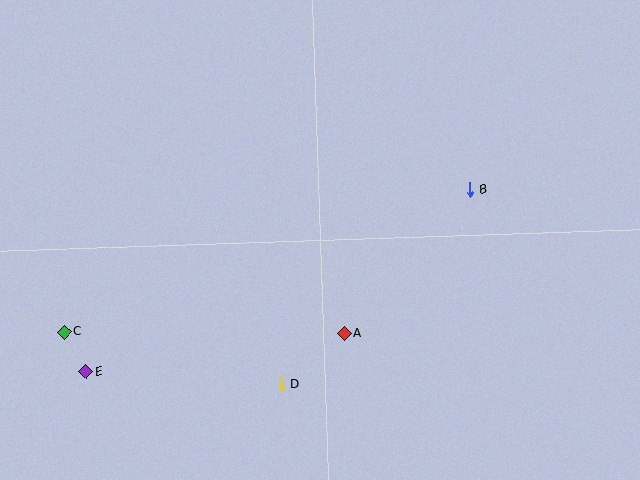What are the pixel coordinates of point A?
Point A is at (345, 334).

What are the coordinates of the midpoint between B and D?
The midpoint between B and D is at (376, 287).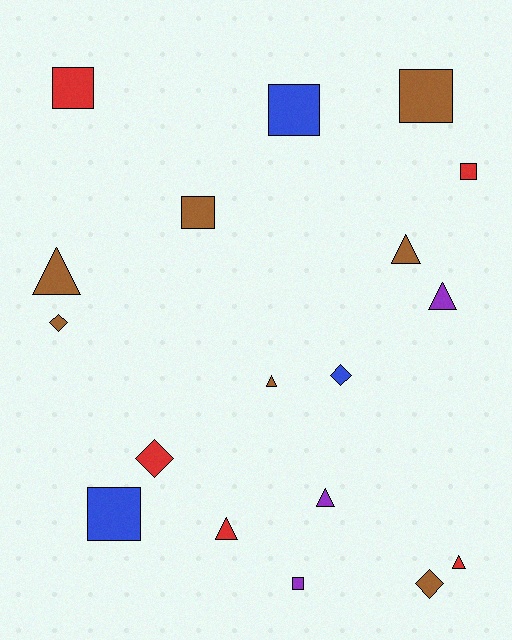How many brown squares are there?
There are 2 brown squares.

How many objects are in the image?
There are 18 objects.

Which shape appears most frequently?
Square, with 7 objects.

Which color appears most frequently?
Brown, with 7 objects.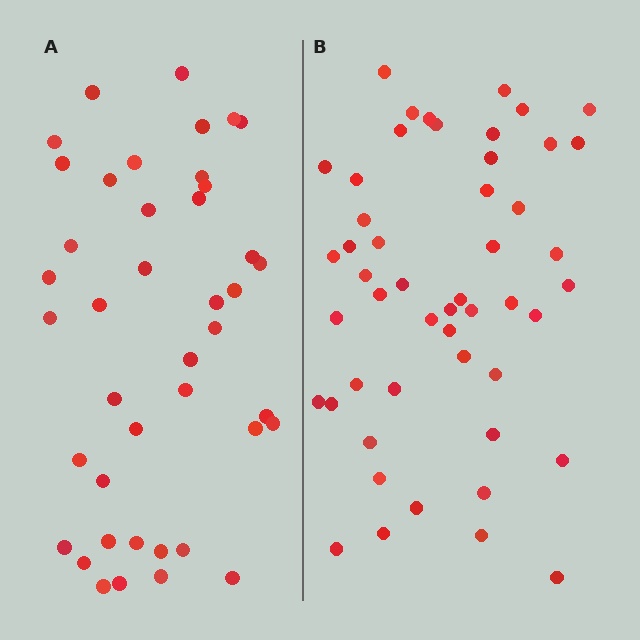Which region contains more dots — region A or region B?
Region B (the right region) has more dots.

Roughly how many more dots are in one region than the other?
Region B has roughly 8 or so more dots than region A.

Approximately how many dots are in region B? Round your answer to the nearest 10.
About 50 dots.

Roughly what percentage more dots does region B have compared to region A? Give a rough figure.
About 20% more.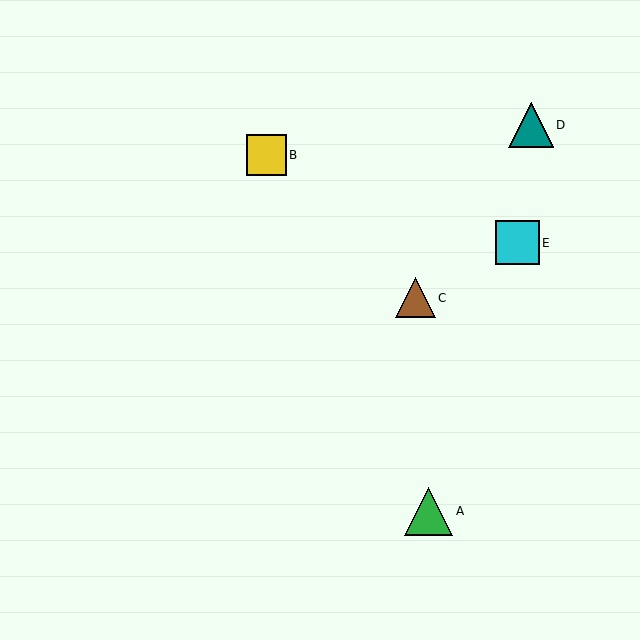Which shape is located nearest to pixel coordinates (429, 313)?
The brown triangle (labeled C) at (415, 298) is nearest to that location.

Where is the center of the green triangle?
The center of the green triangle is at (429, 511).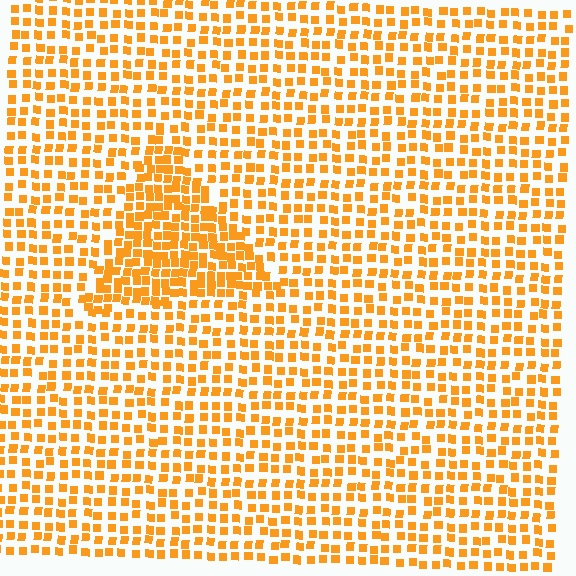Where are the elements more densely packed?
The elements are more densely packed inside the triangle boundary.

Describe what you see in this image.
The image contains small orange elements arranged at two different densities. A triangle-shaped region is visible where the elements are more densely packed than the surrounding area.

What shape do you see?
I see a triangle.